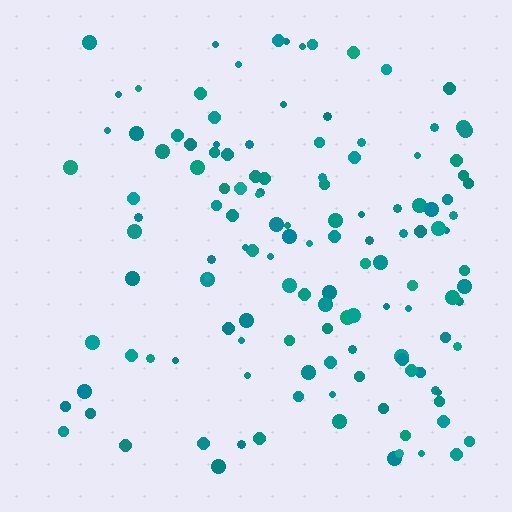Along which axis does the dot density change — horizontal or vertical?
Horizontal.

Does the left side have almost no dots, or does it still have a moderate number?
Still a moderate number, just noticeably fewer than the right.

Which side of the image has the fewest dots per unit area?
The left.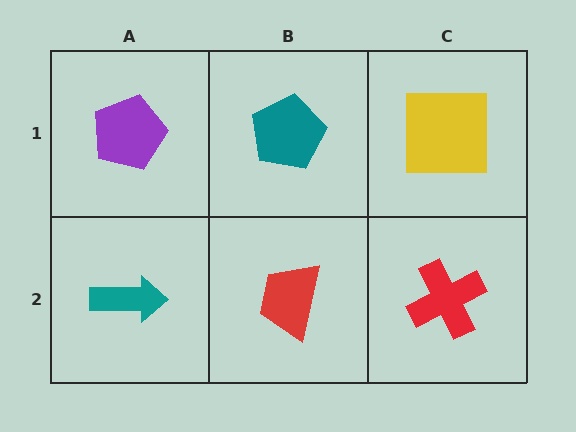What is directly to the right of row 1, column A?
A teal pentagon.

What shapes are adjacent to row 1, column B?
A red trapezoid (row 2, column B), a purple pentagon (row 1, column A), a yellow square (row 1, column C).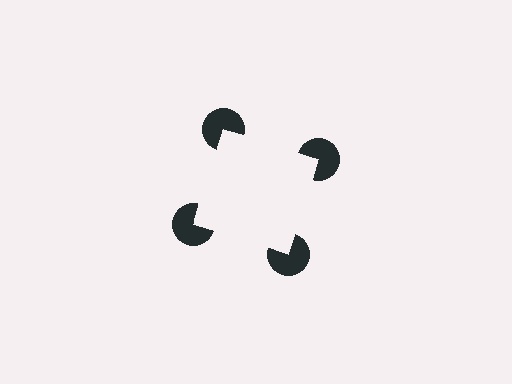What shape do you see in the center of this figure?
An illusory square — its edges are inferred from the aligned wedge cuts in the pac-man discs, not physically drawn.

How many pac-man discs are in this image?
There are 4 — one at each vertex of the illusory square.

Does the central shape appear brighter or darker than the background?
It typically appears slightly brighter than the background, even though no actual brightness change is drawn.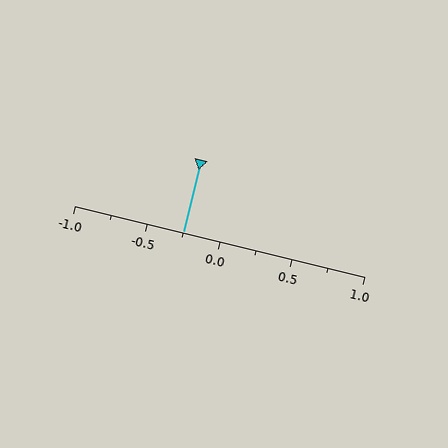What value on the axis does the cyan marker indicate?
The marker indicates approximately -0.25.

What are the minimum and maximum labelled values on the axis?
The axis runs from -1.0 to 1.0.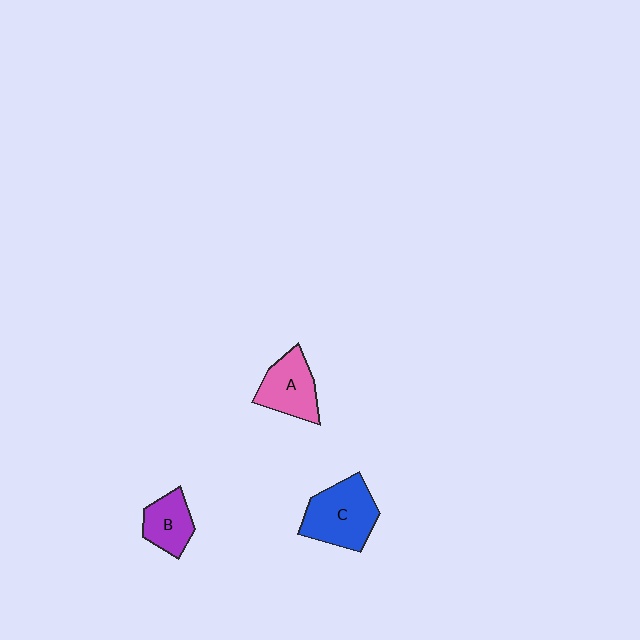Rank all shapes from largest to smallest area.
From largest to smallest: C (blue), A (pink), B (purple).